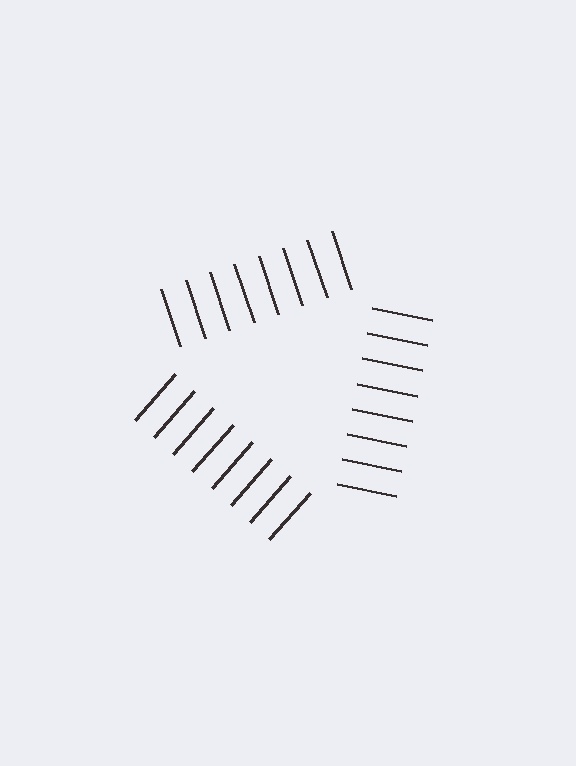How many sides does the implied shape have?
3 sides — the line-ends trace a triangle.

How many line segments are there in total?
24 — 8 along each of the 3 edges.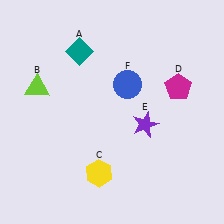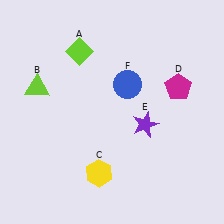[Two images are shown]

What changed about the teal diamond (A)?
In Image 1, A is teal. In Image 2, it changed to lime.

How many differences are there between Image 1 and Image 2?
There is 1 difference between the two images.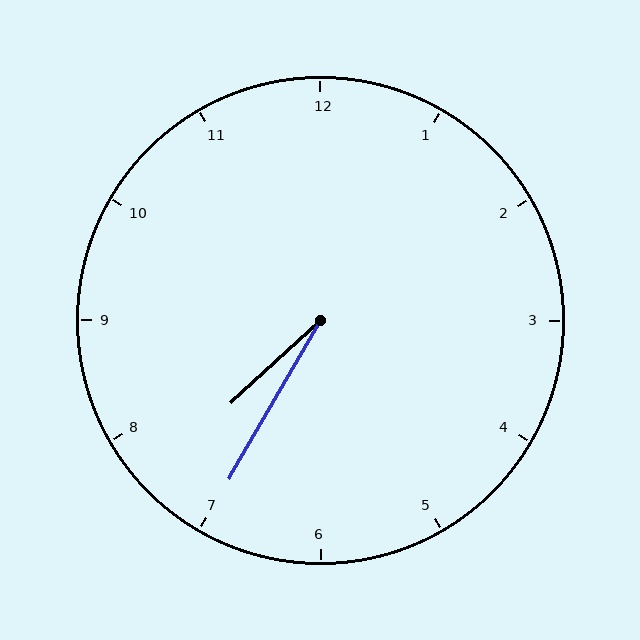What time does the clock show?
7:35.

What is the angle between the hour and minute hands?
Approximately 18 degrees.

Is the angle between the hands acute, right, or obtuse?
It is acute.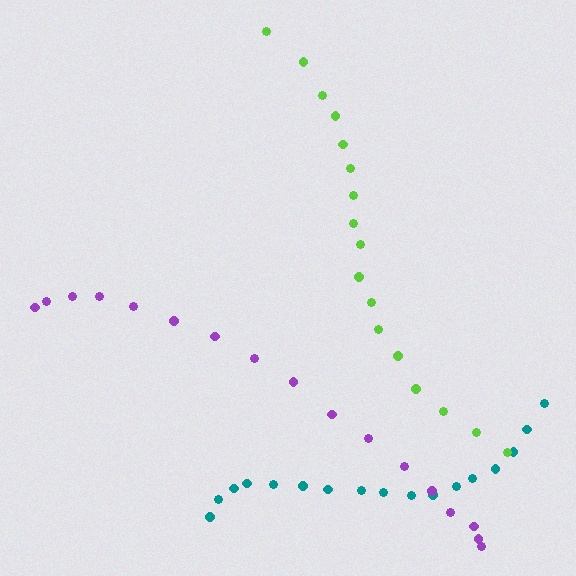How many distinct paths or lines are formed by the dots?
There are 3 distinct paths.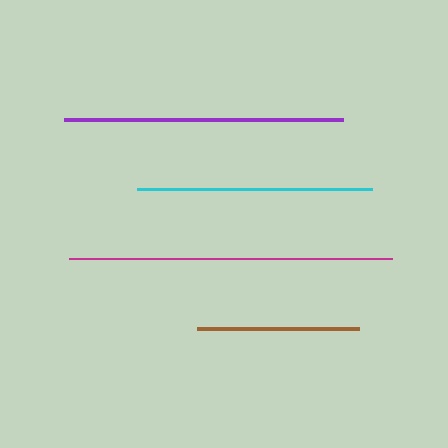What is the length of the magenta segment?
The magenta segment is approximately 324 pixels long.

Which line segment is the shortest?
The brown line is the shortest at approximately 161 pixels.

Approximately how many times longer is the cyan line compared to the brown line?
The cyan line is approximately 1.5 times the length of the brown line.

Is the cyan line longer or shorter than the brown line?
The cyan line is longer than the brown line.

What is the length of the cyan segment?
The cyan segment is approximately 235 pixels long.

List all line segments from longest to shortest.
From longest to shortest: magenta, purple, cyan, brown.